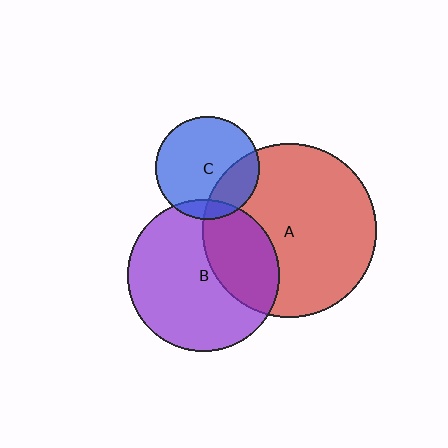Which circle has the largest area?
Circle A (red).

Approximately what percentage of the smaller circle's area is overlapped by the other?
Approximately 10%.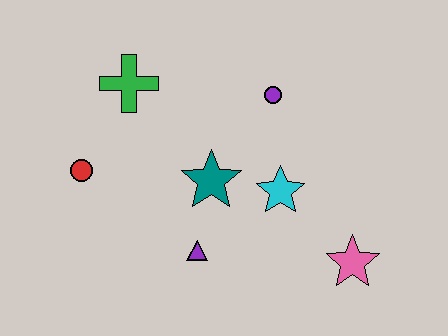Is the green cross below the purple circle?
No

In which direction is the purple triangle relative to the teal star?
The purple triangle is below the teal star.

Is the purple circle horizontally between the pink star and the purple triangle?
Yes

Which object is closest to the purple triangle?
The teal star is closest to the purple triangle.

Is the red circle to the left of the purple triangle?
Yes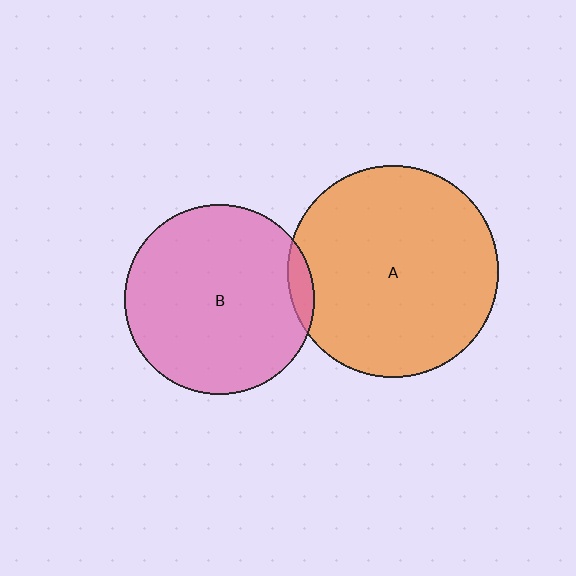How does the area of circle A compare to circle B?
Approximately 1.2 times.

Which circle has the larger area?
Circle A (orange).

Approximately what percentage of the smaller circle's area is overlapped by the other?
Approximately 5%.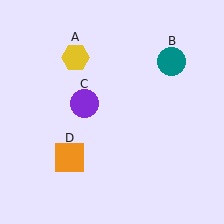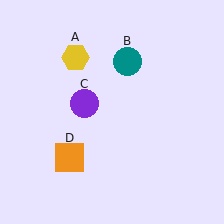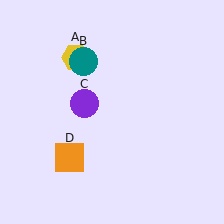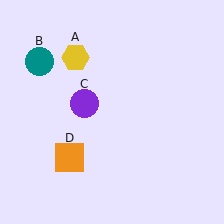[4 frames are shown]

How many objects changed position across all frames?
1 object changed position: teal circle (object B).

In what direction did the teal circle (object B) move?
The teal circle (object B) moved left.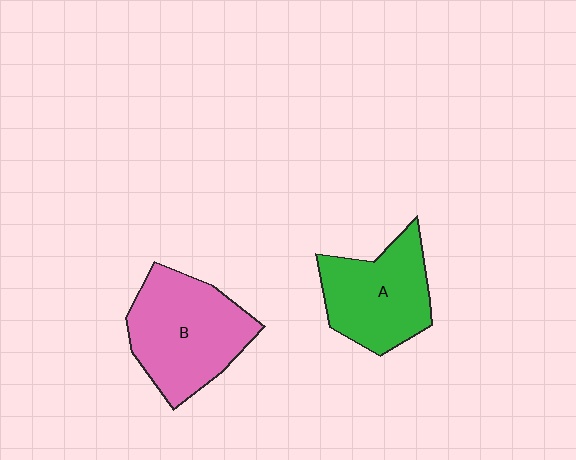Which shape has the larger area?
Shape B (pink).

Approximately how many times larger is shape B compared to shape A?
Approximately 1.2 times.